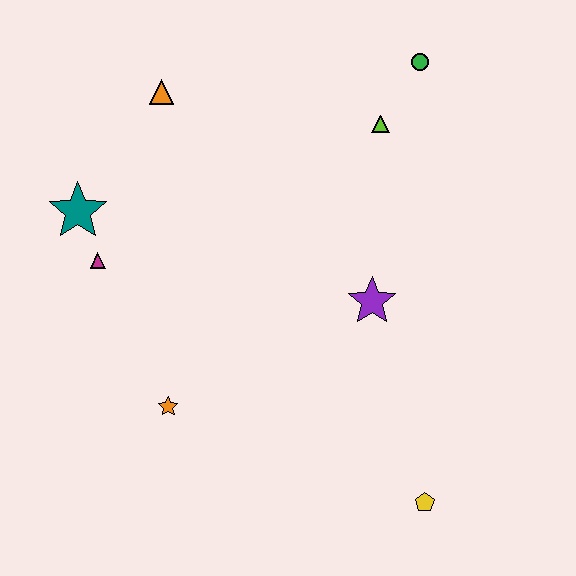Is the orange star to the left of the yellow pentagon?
Yes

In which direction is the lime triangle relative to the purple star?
The lime triangle is above the purple star.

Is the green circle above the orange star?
Yes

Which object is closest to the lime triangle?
The green circle is closest to the lime triangle.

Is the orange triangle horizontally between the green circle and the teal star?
Yes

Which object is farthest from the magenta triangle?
The yellow pentagon is farthest from the magenta triangle.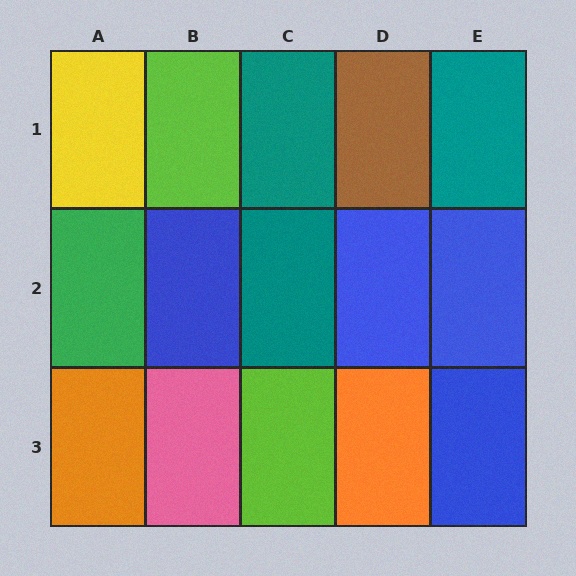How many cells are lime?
2 cells are lime.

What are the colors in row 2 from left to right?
Green, blue, teal, blue, blue.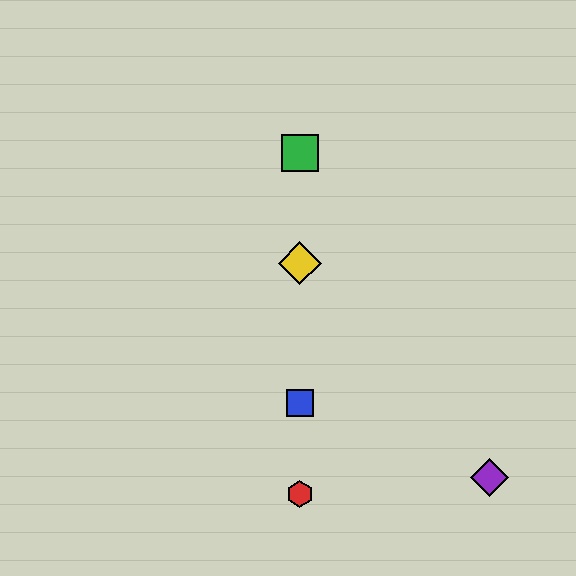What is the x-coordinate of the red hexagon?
The red hexagon is at x≈300.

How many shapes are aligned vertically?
4 shapes (the red hexagon, the blue square, the green square, the yellow diamond) are aligned vertically.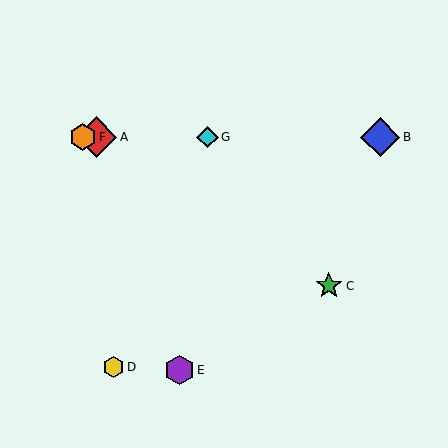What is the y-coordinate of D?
Object D is at y≈367.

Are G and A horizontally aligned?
Yes, both are at y≈137.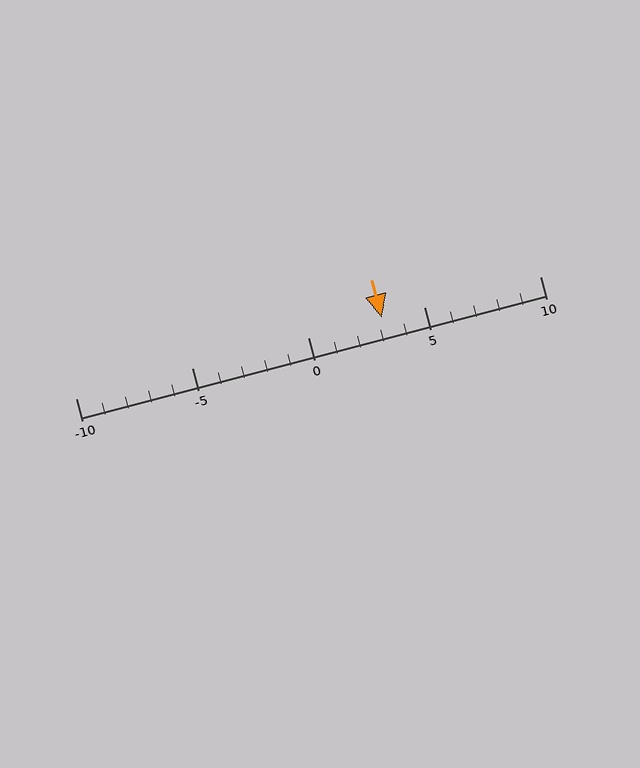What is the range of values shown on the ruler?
The ruler shows values from -10 to 10.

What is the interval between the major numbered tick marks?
The major tick marks are spaced 5 units apart.